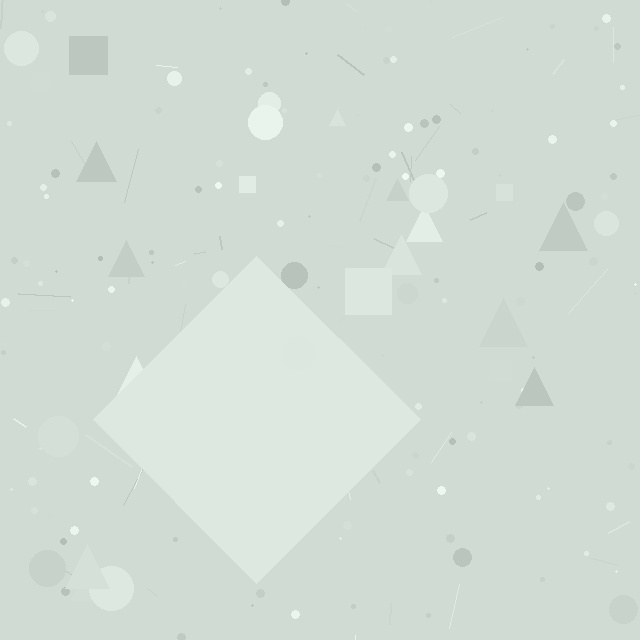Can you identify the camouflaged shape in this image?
The camouflaged shape is a diamond.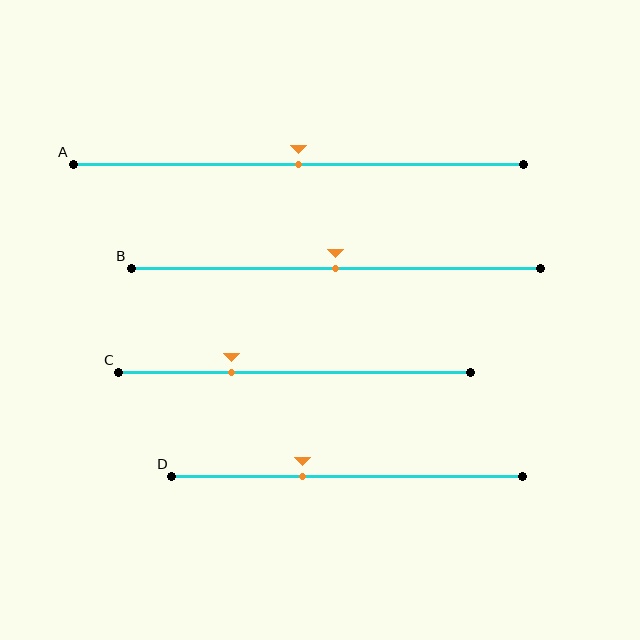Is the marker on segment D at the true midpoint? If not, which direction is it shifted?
No, the marker on segment D is shifted to the left by about 13% of the segment length.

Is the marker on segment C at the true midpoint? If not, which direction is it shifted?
No, the marker on segment C is shifted to the left by about 18% of the segment length.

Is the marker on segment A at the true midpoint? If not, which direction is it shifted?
Yes, the marker on segment A is at the true midpoint.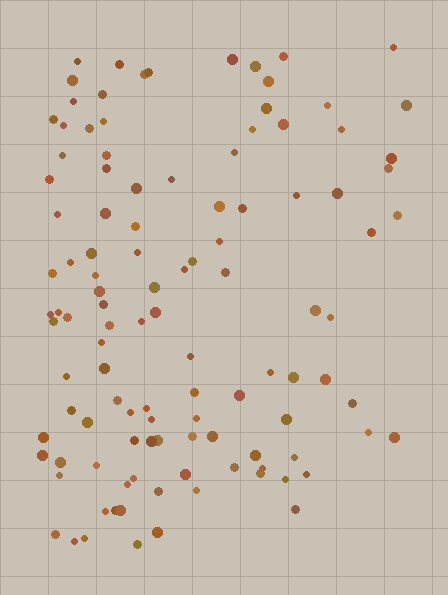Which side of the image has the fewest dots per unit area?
The right.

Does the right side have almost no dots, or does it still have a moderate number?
Still a moderate number, just noticeably fewer than the left.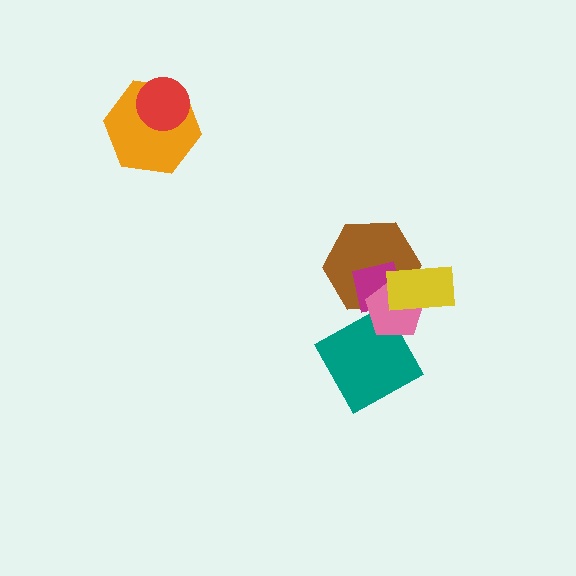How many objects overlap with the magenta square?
3 objects overlap with the magenta square.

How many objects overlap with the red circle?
1 object overlaps with the red circle.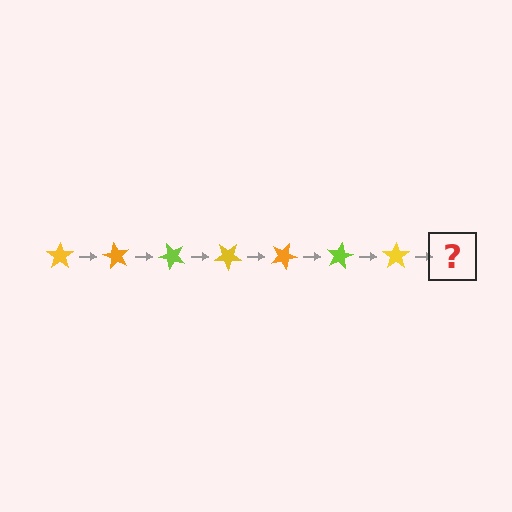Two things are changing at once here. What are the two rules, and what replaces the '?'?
The two rules are that it rotates 60 degrees each step and the color cycles through yellow, orange, and lime. The '?' should be an orange star, rotated 420 degrees from the start.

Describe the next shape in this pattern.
It should be an orange star, rotated 420 degrees from the start.